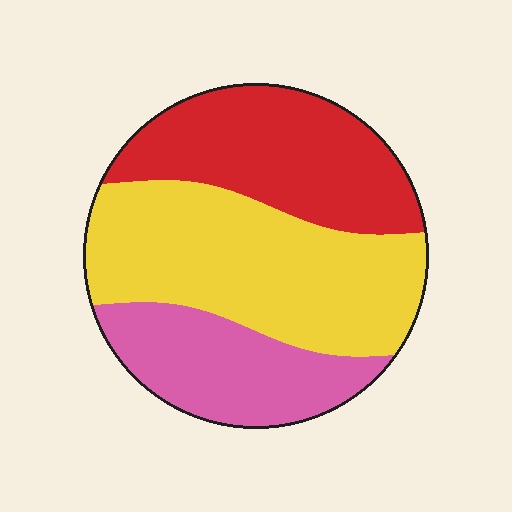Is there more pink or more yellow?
Yellow.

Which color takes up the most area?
Yellow, at roughly 45%.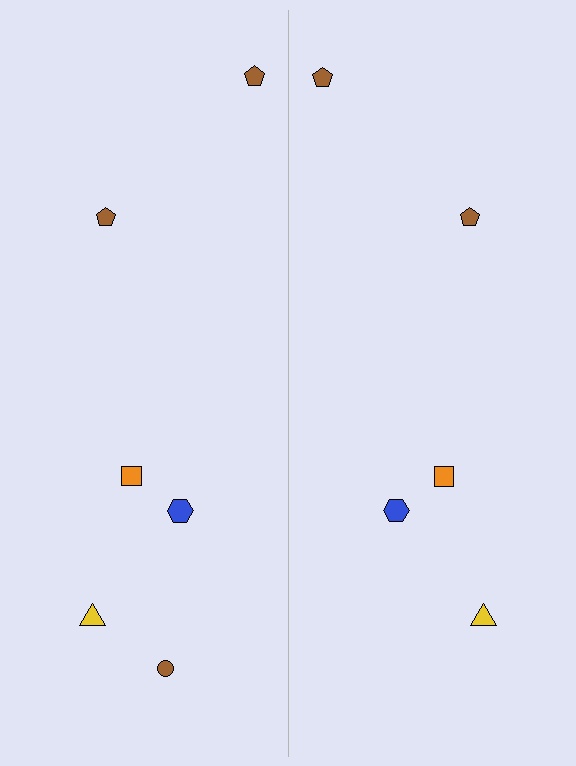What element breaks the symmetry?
A brown circle is missing from the right side.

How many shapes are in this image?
There are 11 shapes in this image.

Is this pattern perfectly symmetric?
No, the pattern is not perfectly symmetric. A brown circle is missing from the right side.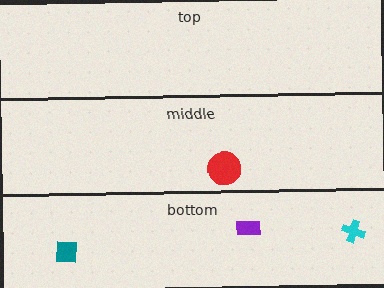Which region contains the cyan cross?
The bottom region.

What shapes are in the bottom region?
The teal square, the purple rectangle, the cyan cross.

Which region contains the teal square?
The bottom region.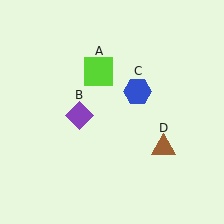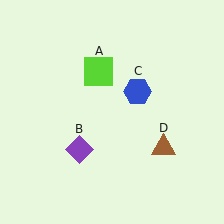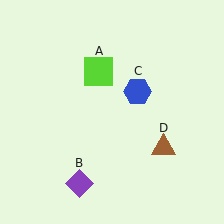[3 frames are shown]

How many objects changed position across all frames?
1 object changed position: purple diamond (object B).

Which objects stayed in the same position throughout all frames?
Lime square (object A) and blue hexagon (object C) and brown triangle (object D) remained stationary.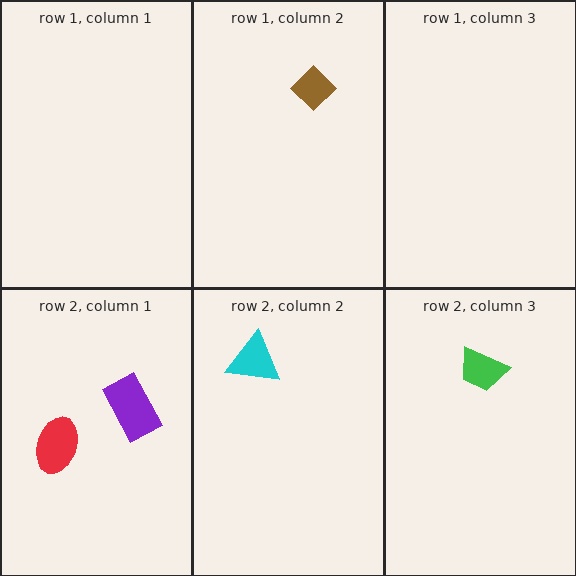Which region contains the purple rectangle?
The row 2, column 1 region.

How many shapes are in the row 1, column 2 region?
1.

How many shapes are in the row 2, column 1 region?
2.